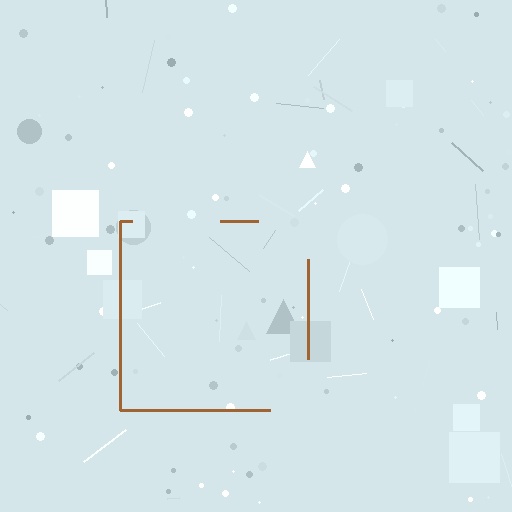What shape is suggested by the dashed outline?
The dashed outline suggests a square.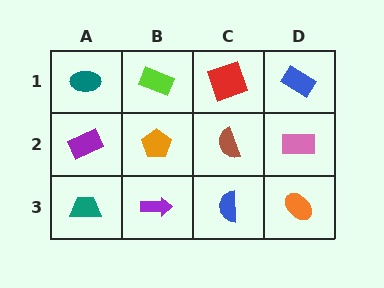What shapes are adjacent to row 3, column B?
An orange pentagon (row 2, column B), a teal trapezoid (row 3, column A), a blue semicircle (row 3, column C).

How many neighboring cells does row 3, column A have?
2.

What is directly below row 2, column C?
A blue semicircle.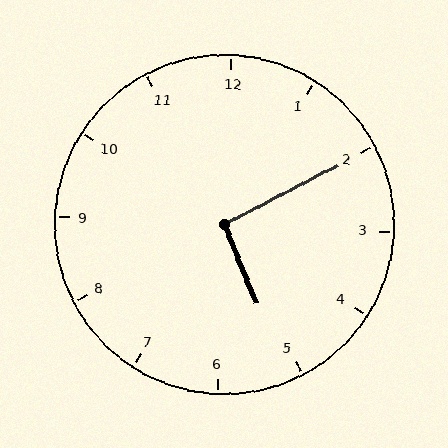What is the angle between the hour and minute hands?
Approximately 95 degrees.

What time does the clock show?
5:10.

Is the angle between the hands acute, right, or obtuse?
It is right.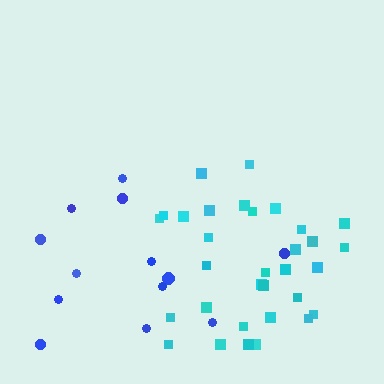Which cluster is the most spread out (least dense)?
Blue.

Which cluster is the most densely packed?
Cyan.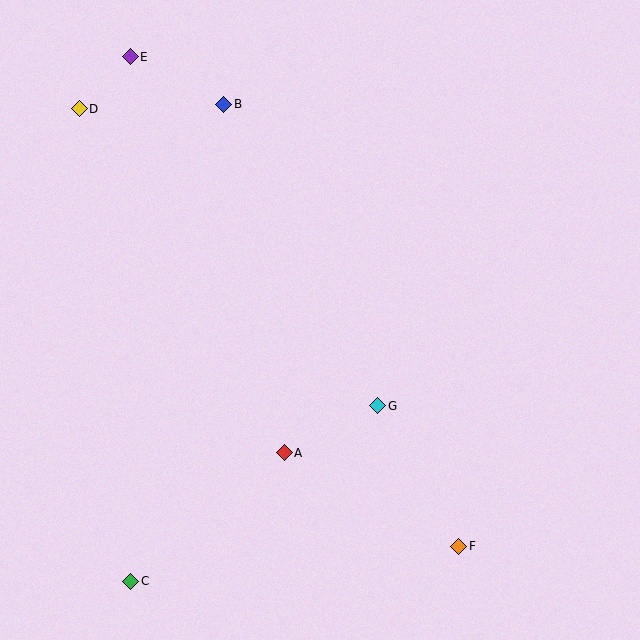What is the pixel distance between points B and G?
The distance between B and G is 338 pixels.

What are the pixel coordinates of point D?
Point D is at (79, 109).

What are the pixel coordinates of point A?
Point A is at (284, 453).